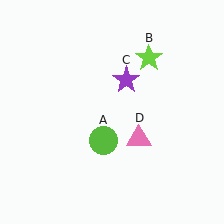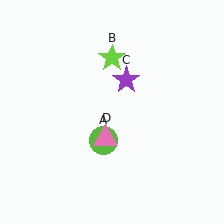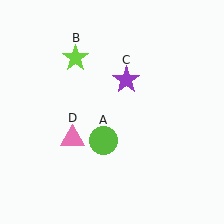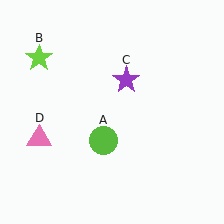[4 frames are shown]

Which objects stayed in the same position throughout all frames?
Lime circle (object A) and purple star (object C) remained stationary.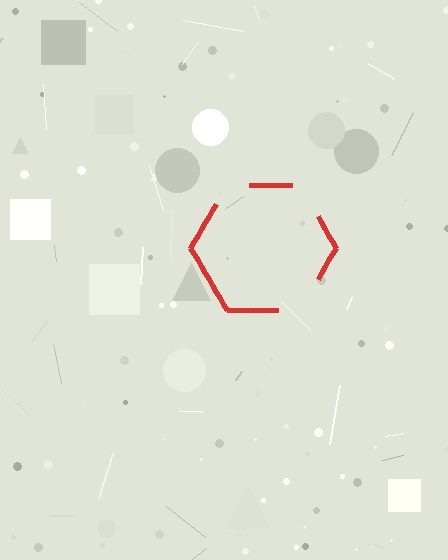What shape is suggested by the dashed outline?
The dashed outline suggests a hexagon.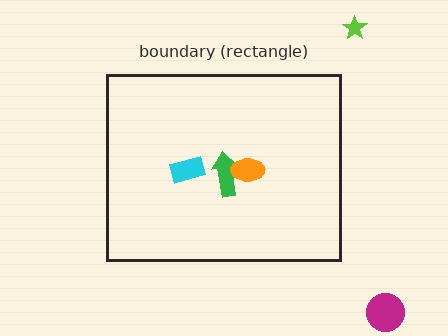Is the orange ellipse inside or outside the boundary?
Inside.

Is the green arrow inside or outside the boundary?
Inside.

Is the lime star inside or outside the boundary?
Outside.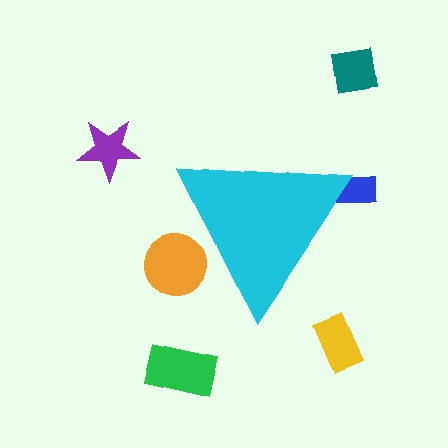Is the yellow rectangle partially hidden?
No, the yellow rectangle is fully visible.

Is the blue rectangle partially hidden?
Yes, the blue rectangle is partially hidden behind the cyan triangle.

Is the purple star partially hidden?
No, the purple star is fully visible.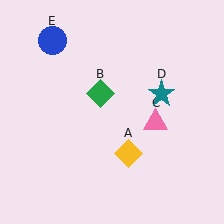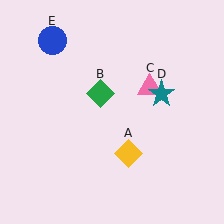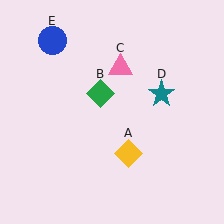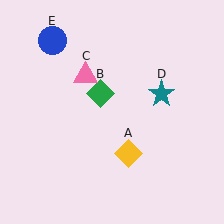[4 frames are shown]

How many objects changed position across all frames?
1 object changed position: pink triangle (object C).